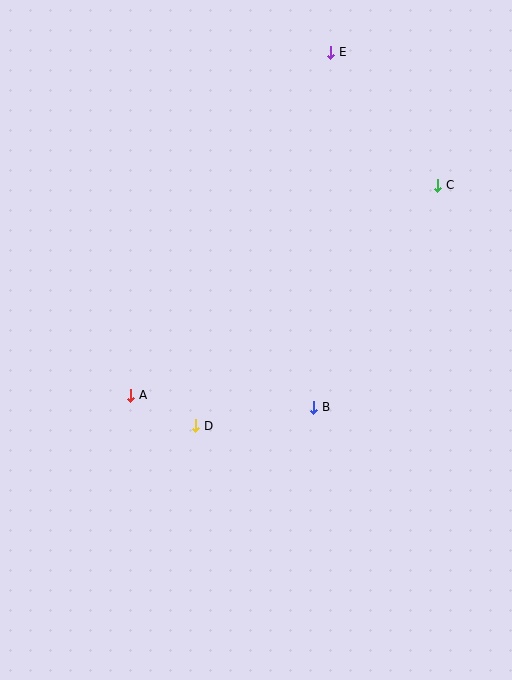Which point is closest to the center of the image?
Point B at (314, 407) is closest to the center.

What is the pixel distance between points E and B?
The distance between E and B is 355 pixels.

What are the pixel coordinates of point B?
Point B is at (314, 407).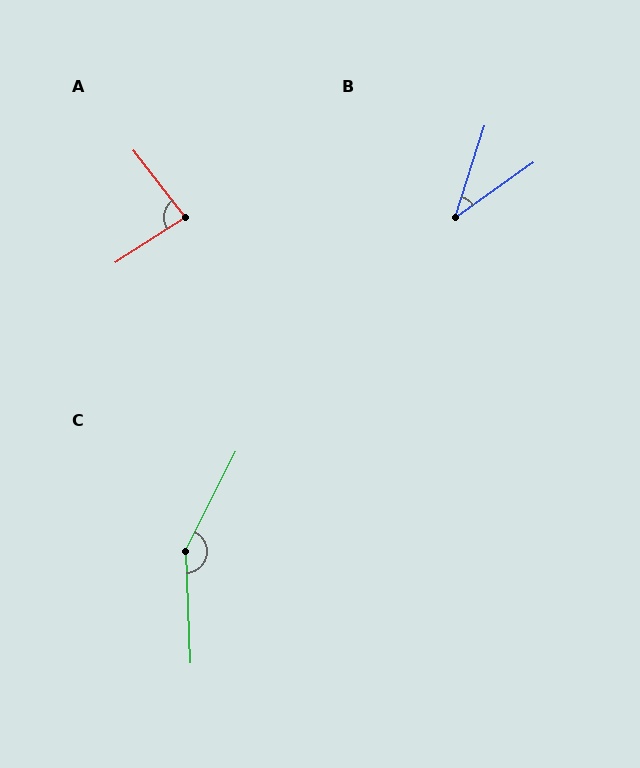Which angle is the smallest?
B, at approximately 37 degrees.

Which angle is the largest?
C, at approximately 151 degrees.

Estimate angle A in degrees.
Approximately 85 degrees.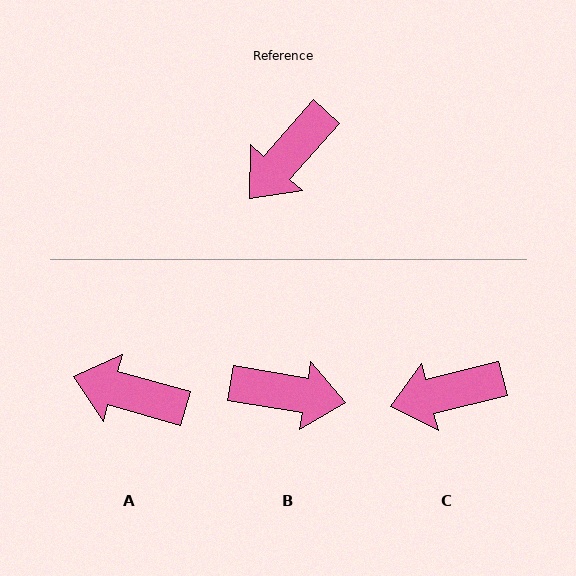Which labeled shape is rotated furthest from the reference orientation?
B, about 122 degrees away.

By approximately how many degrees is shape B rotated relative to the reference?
Approximately 122 degrees counter-clockwise.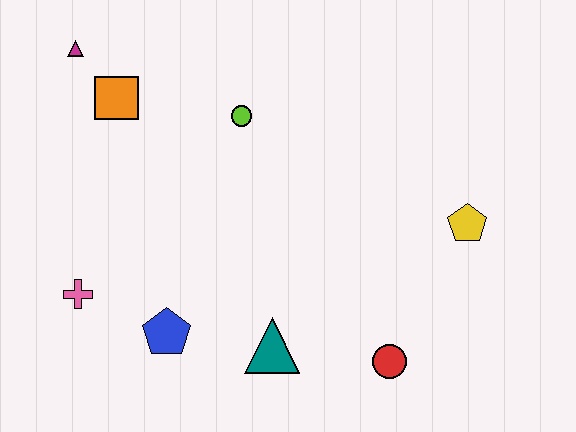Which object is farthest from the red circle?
The magenta triangle is farthest from the red circle.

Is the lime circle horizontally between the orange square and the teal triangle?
Yes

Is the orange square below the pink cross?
No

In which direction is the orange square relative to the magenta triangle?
The orange square is below the magenta triangle.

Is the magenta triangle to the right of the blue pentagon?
No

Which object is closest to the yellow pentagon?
The red circle is closest to the yellow pentagon.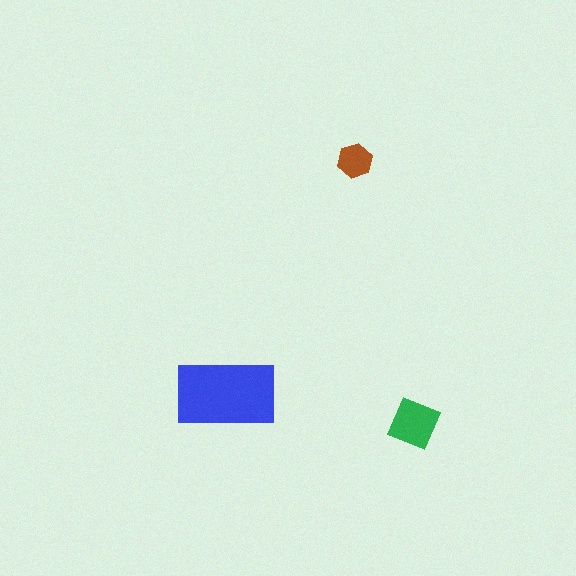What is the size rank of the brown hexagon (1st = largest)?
3rd.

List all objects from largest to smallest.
The blue rectangle, the green square, the brown hexagon.